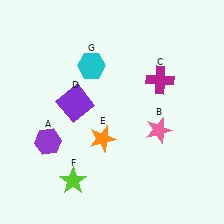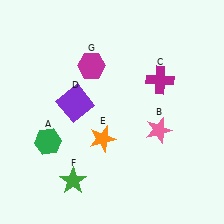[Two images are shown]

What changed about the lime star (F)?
In Image 1, F is lime. In Image 2, it changed to green.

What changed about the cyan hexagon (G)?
In Image 1, G is cyan. In Image 2, it changed to magenta.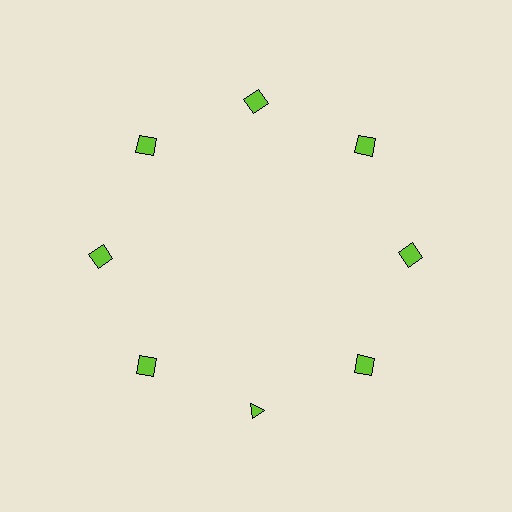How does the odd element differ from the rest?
It has a different shape: triangle instead of square.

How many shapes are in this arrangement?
There are 8 shapes arranged in a ring pattern.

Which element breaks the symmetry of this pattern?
The lime triangle at roughly the 6 o'clock position breaks the symmetry. All other shapes are lime squares.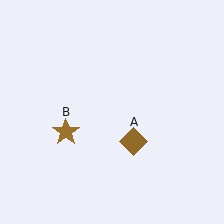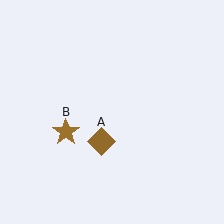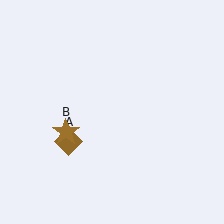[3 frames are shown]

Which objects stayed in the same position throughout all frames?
Brown star (object B) remained stationary.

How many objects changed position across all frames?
1 object changed position: brown diamond (object A).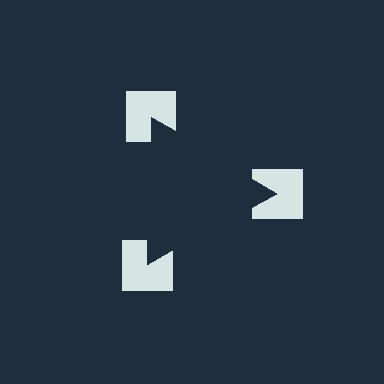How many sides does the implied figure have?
3 sides.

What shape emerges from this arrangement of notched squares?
An illusory triangle — its edges are inferred from the aligned wedge cuts in the notched squares, not physically drawn.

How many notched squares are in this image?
There are 3 — one at each vertex of the illusory triangle.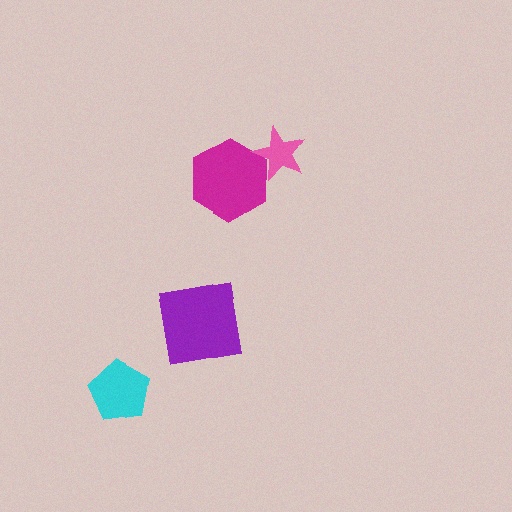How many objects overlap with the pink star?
1 object overlaps with the pink star.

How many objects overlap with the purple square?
0 objects overlap with the purple square.